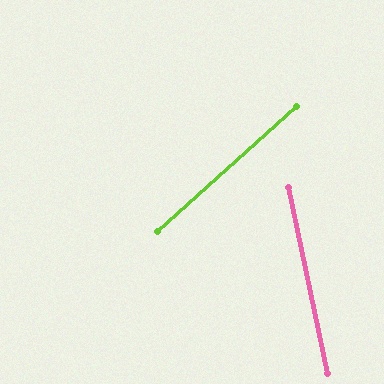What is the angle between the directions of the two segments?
Approximately 60 degrees.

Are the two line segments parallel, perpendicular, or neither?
Neither parallel nor perpendicular — they differ by about 60°.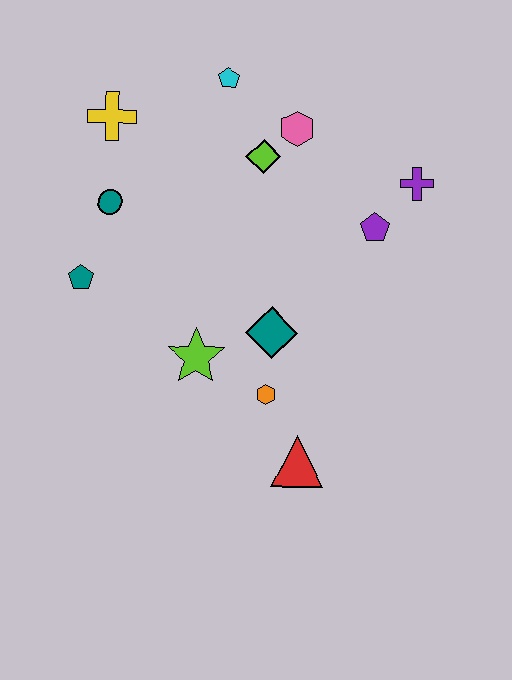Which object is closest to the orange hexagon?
The teal diamond is closest to the orange hexagon.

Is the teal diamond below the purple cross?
Yes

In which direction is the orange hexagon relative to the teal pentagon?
The orange hexagon is to the right of the teal pentagon.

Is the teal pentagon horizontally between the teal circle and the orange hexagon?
No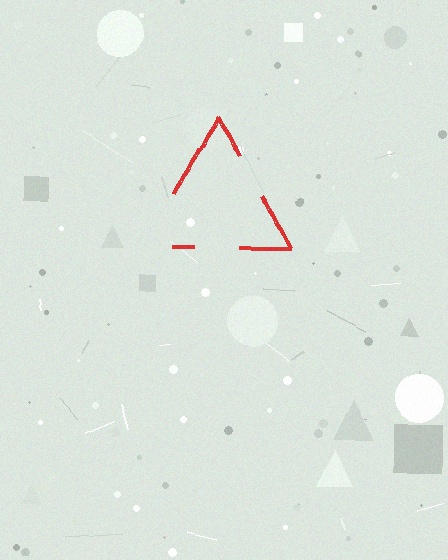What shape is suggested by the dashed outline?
The dashed outline suggests a triangle.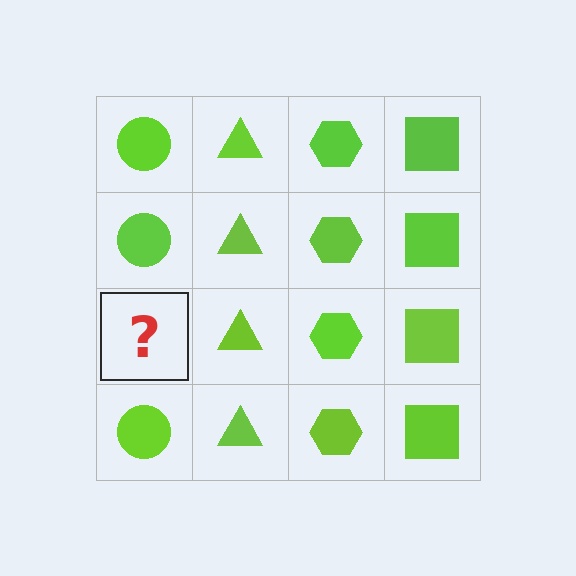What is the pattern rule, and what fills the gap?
The rule is that each column has a consistent shape. The gap should be filled with a lime circle.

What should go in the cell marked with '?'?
The missing cell should contain a lime circle.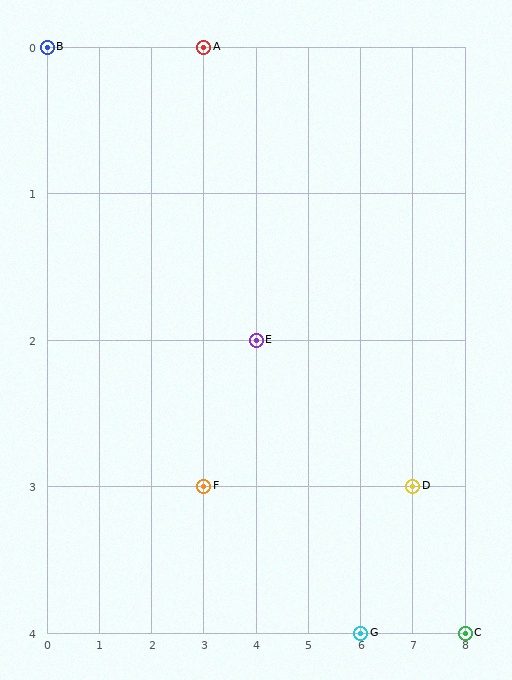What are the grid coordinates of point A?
Point A is at grid coordinates (3, 0).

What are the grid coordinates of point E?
Point E is at grid coordinates (4, 2).